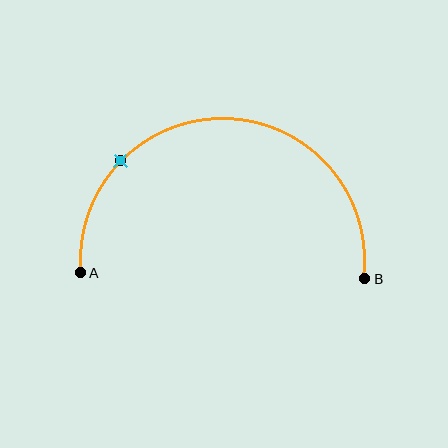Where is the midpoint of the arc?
The arc midpoint is the point on the curve farthest from the straight line joining A and B. It sits above that line.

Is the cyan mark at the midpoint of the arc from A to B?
No. The cyan mark lies on the arc but is closer to endpoint A. The arc midpoint would be at the point on the curve equidistant along the arc from both A and B.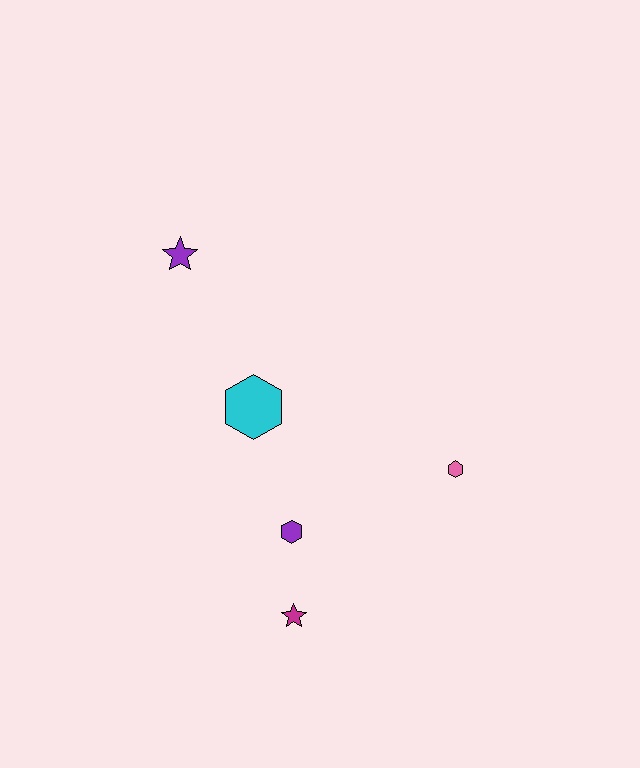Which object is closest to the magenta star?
The purple hexagon is closest to the magenta star.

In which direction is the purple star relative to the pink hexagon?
The purple star is to the left of the pink hexagon.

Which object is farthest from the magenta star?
The purple star is farthest from the magenta star.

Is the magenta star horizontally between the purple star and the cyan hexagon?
No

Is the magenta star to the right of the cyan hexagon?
Yes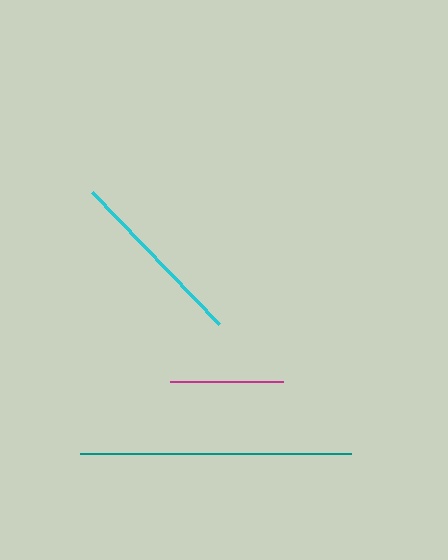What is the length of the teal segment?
The teal segment is approximately 271 pixels long.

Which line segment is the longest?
The teal line is the longest at approximately 271 pixels.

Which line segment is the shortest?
The magenta line is the shortest at approximately 113 pixels.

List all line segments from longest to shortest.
From longest to shortest: teal, cyan, magenta.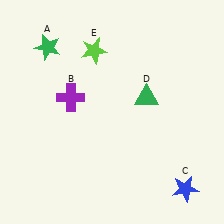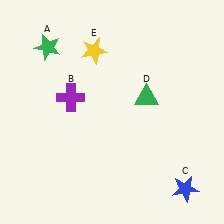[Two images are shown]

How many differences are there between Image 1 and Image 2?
There is 1 difference between the two images.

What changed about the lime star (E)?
In Image 1, E is lime. In Image 2, it changed to yellow.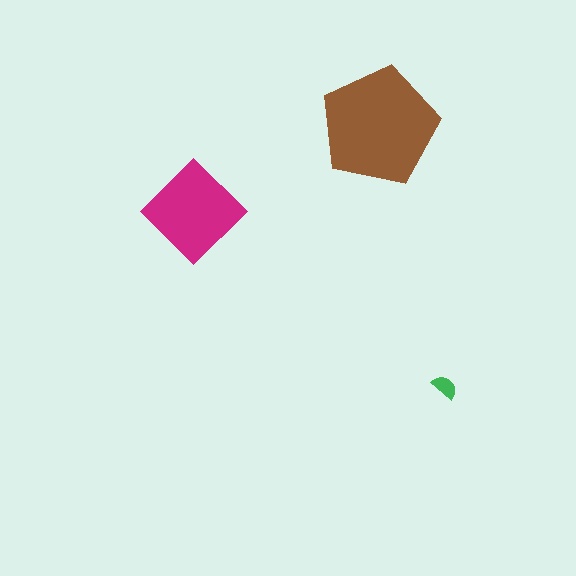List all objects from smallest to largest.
The green semicircle, the magenta diamond, the brown pentagon.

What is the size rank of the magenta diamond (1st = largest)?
2nd.